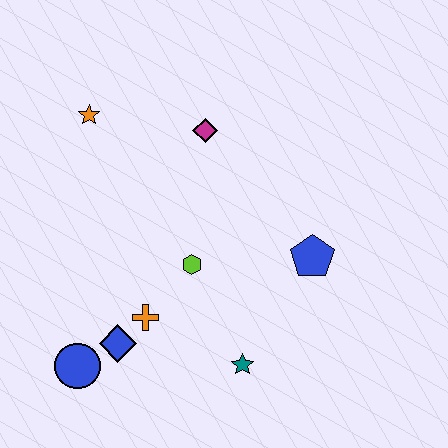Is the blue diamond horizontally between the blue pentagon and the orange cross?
No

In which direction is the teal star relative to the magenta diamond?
The teal star is below the magenta diamond.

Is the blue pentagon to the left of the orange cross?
No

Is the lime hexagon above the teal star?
Yes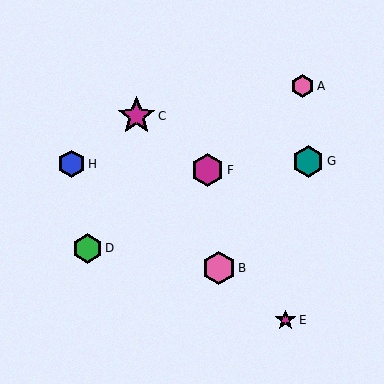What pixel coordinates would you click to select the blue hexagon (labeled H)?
Click at (71, 164) to select the blue hexagon H.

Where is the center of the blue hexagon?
The center of the blue hexagon is at (71, 164).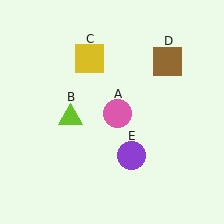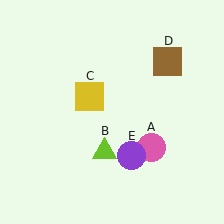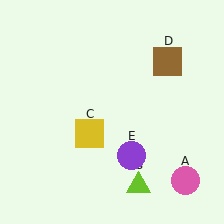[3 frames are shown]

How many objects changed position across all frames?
3 objects changed position: pink circle (object A), lime triangle (object B), yellow square (object C).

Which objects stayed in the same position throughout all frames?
Brown square (object D) and purple circle (object E) remained stationary.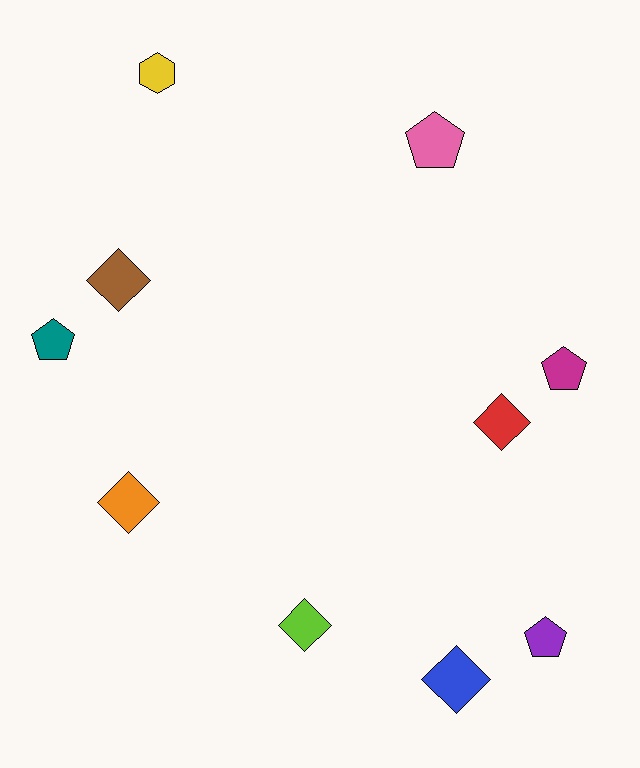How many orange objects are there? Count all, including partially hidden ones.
There is 1 orange object.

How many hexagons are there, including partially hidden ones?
There is 1 hexagon.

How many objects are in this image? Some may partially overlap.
There are 10 objects.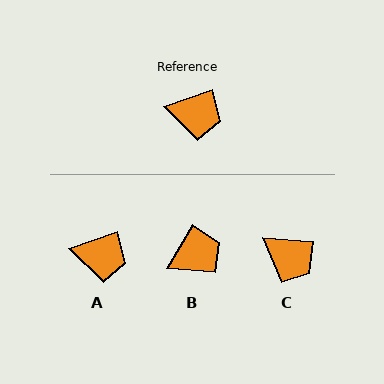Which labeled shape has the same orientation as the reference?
A.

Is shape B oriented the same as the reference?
No, it is off by about 41 degrees.